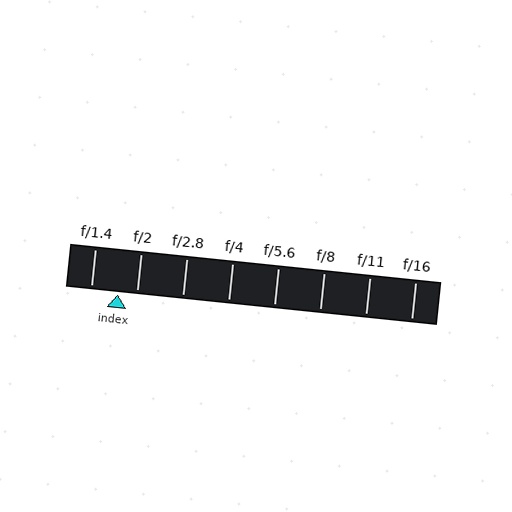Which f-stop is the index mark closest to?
The index mark is closest to f/2.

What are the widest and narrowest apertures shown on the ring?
The widest aperture shown is f/1.4 and the narrowest is f/16.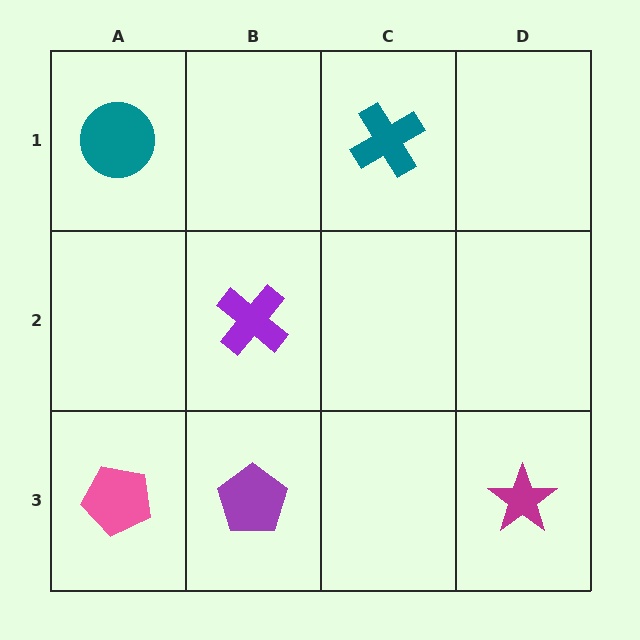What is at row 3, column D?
A magenta star.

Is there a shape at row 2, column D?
No, that cell is empty.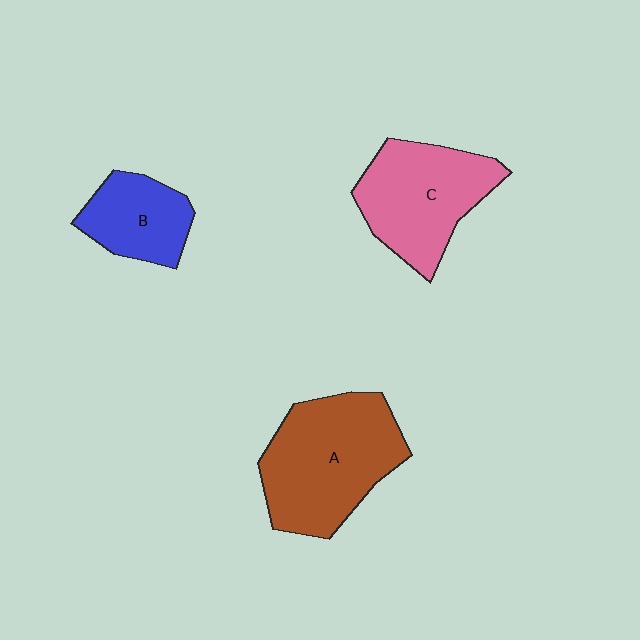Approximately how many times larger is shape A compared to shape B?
Approximately 1.9 times.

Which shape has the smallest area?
Shape B (blue).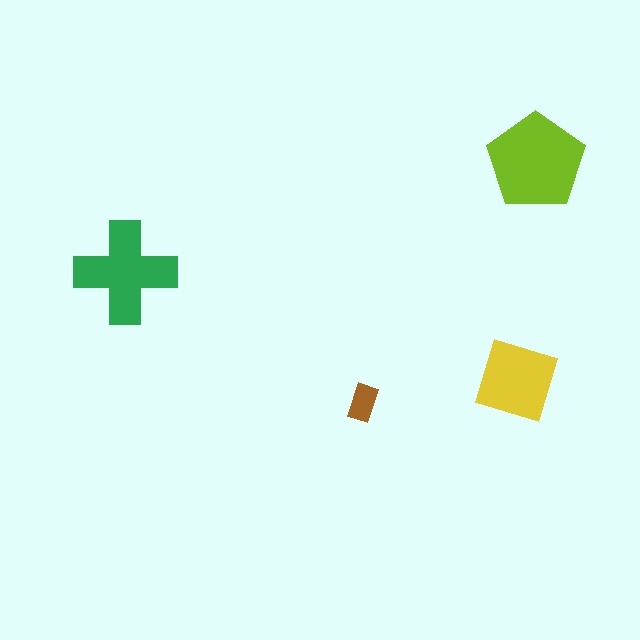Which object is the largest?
The lime pentagon.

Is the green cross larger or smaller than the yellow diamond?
Larger.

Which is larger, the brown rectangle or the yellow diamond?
The yellow diamond.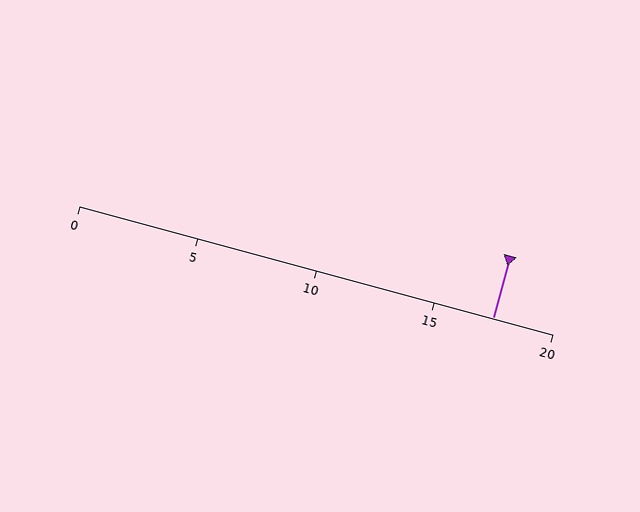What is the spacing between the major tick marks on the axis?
The major ticks are spaced 5 apart.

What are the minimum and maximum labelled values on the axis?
The axis runs from 0 to 20.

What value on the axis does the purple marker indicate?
The marker indicates approximately 17.5.